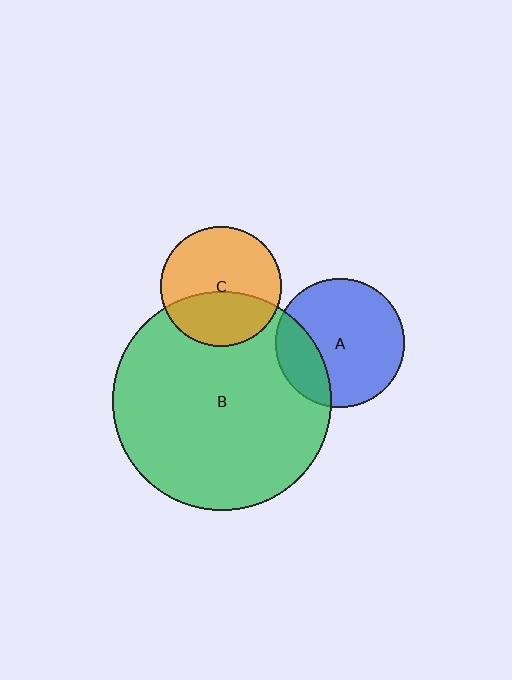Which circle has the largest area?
Circle B (green).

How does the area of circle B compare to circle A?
Approximately 2.9 times.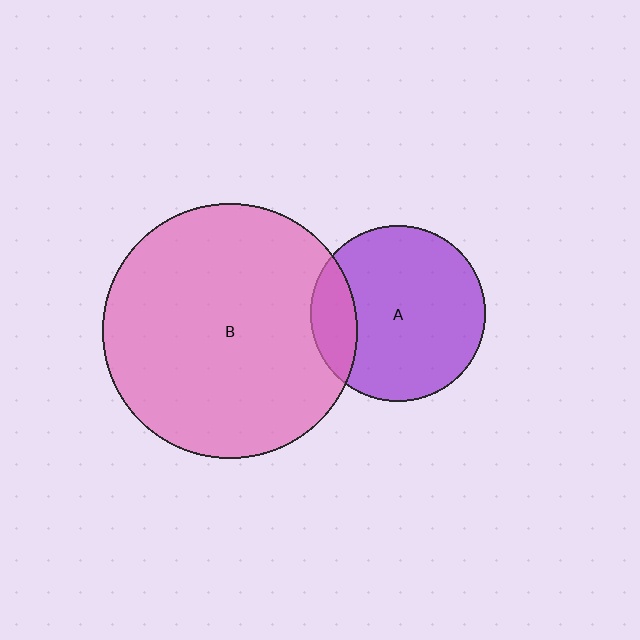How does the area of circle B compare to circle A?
Approximately 2.1 times.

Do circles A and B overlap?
Yes.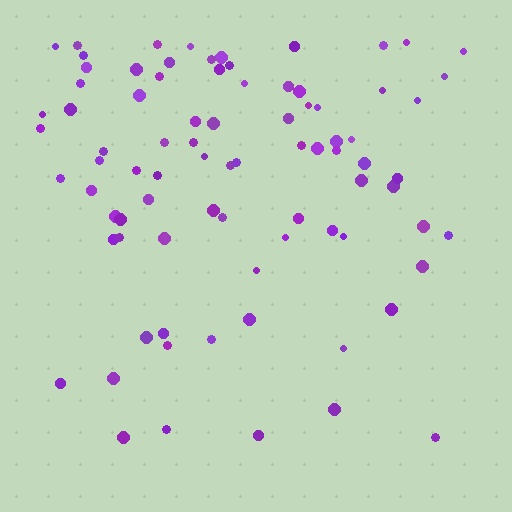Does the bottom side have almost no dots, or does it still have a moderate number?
Still a moderate number, just noticeably fewer than the top.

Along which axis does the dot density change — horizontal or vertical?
Vertical.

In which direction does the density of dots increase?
From bottom to top, with the top side densest.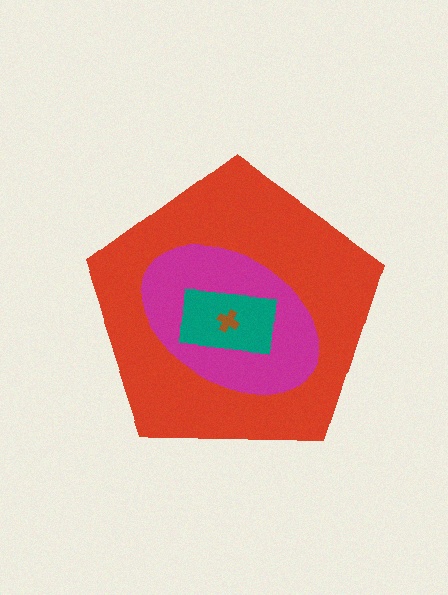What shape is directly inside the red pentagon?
The magenta ellipse.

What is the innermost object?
The brown cross.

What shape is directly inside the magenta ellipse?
The teal rectangle.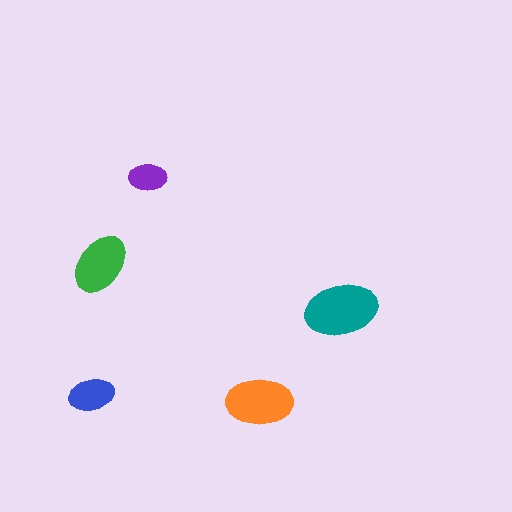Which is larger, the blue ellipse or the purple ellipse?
The blue one.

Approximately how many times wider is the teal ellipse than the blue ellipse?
About 1.5 times wider.